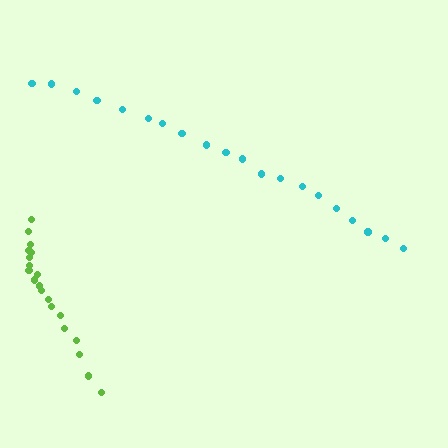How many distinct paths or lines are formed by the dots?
There are 2 distinct paths.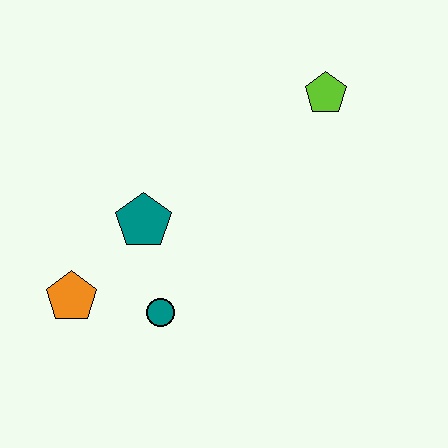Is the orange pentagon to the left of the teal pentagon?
Yes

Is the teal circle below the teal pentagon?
Yes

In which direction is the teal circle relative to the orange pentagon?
The teal circle is to the right of the orange pentagon.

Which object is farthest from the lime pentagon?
The orange pentagon is farthest from the lime pentagon.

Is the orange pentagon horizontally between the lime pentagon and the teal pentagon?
No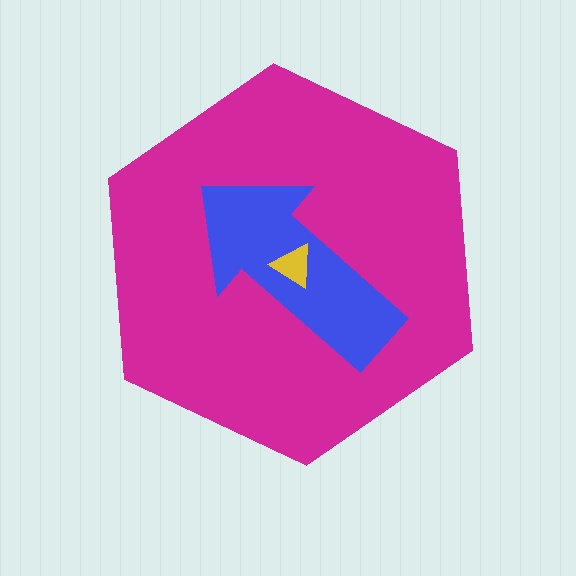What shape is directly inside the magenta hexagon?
The blue arrow.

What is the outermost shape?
The magenta hexagon.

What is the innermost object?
The yellow triangle.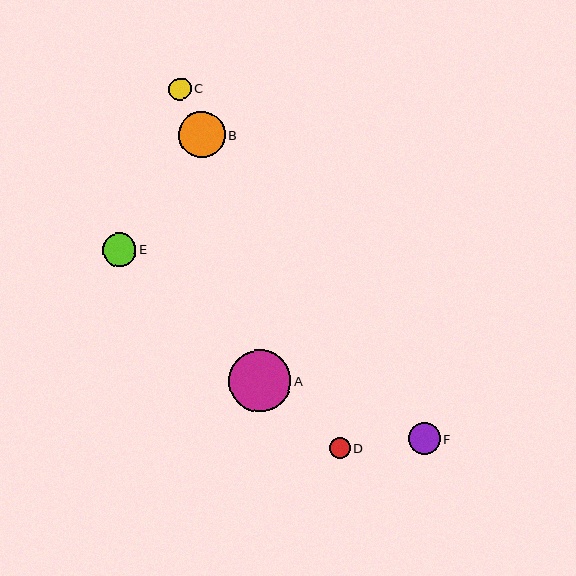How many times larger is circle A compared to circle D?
Circle A is approximately 3.0 times the size of circle D.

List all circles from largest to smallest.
From largest to smallest: A, B, E, F, C, D.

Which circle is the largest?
Circle A is the largest with a size of approximately 62 pixels.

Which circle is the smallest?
Circle D is the smallest with a size of approximately 21 pixels.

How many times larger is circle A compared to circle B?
Circle A is approximately 1.3 times the size of circle B.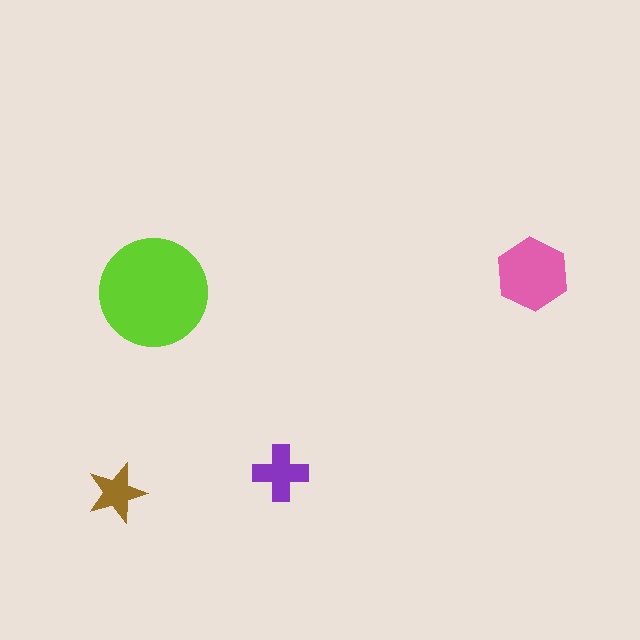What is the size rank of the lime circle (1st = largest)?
1st.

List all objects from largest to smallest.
The lime circle, the pink hexagon, the purple cross, the brown star.